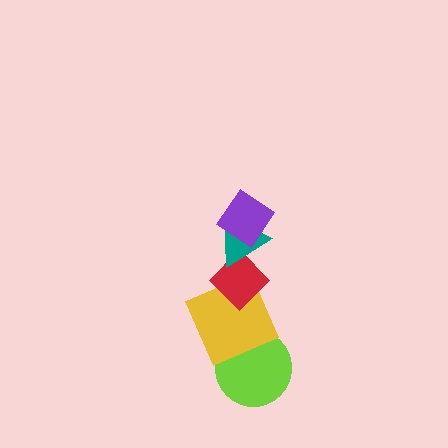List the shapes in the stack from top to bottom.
From top to bottom: the purple diamond, the teal triangle, the red diamond, the yellow square, the lime circle.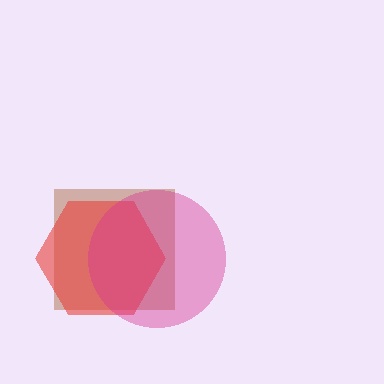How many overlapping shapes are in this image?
There are 3 overlapping shapes in the image.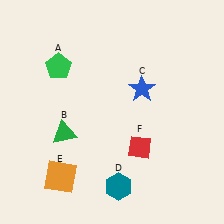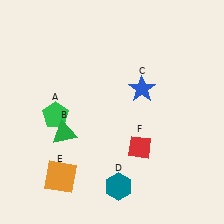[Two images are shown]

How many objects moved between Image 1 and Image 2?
1 object moved between the two images.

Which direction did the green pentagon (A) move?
The green pentagon (A) moved down.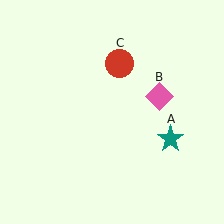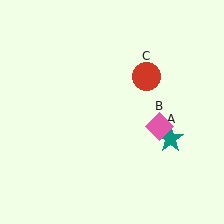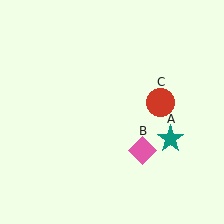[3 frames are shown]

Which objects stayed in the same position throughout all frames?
Teal star (object A) remained stationary.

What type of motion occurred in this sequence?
The pink diamond (object B), red circle (object C) rotated clockwise around the center of the scene.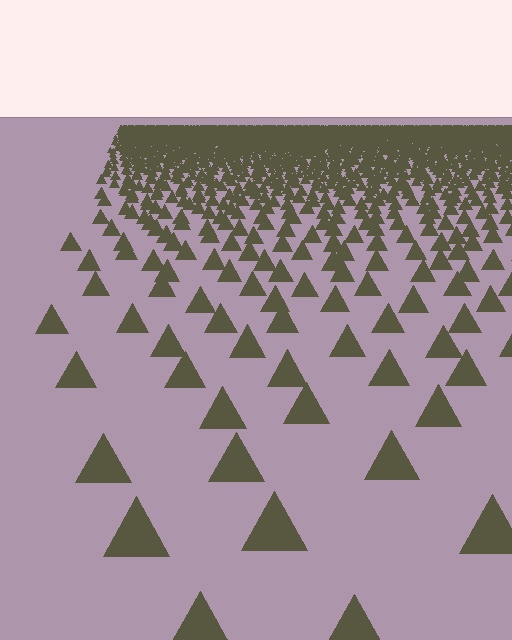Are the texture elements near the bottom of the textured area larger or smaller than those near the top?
Larger. Near the bottom, elements are closer to the viewer and appear at a bigger on-screen size.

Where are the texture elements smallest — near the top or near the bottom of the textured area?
Near the top.